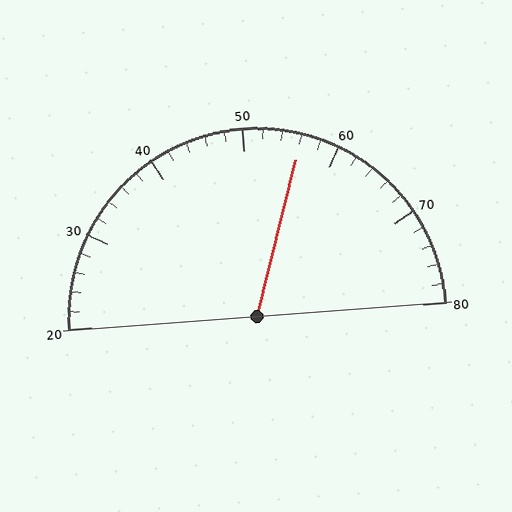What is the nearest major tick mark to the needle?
The nearest major tick mark is 60.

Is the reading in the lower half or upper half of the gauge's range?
The reading is in the upper half of the range (20 to 80).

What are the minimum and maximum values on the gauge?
The gauge ranges from 20 to 80.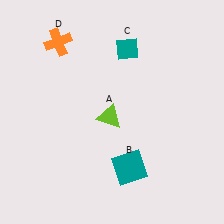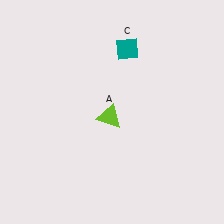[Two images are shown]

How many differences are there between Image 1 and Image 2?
There are 2 differences between the two images.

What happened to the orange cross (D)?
The orange cross (D) was removed in Image 2. It was in the top-left area of Image 1.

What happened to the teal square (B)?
The teal square (B) was removed in Image 2. It was in the bottom-right area of Image 1.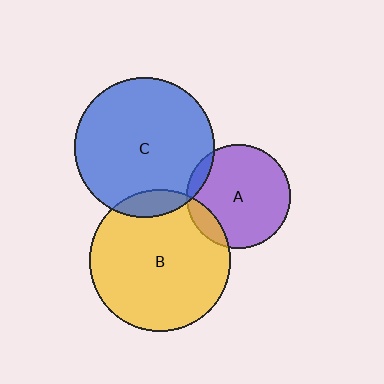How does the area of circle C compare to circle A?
Approximately 1.8 times.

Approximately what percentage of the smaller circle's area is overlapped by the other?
Approximately 10%.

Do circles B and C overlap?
Yes.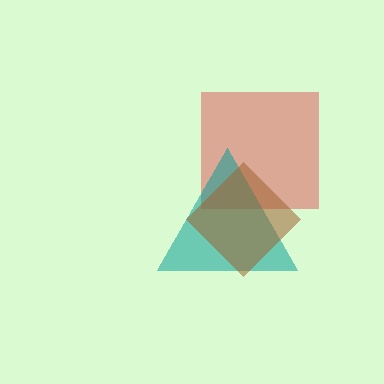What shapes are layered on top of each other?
The layered shapes are: a red square, a teal triangle, a brown diamond.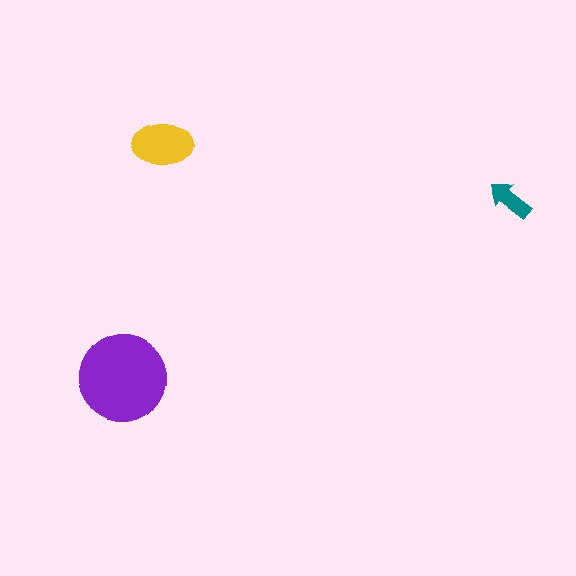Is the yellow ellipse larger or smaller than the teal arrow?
Larger.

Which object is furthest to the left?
The purple circle is leftmost.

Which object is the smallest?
The teal arrow.